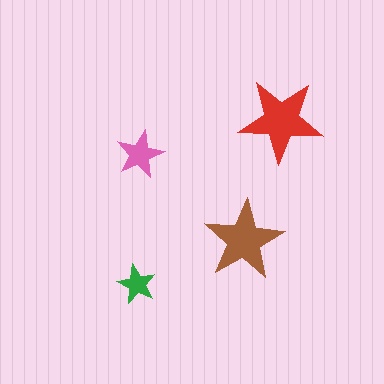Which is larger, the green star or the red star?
The red one.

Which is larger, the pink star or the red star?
The red one.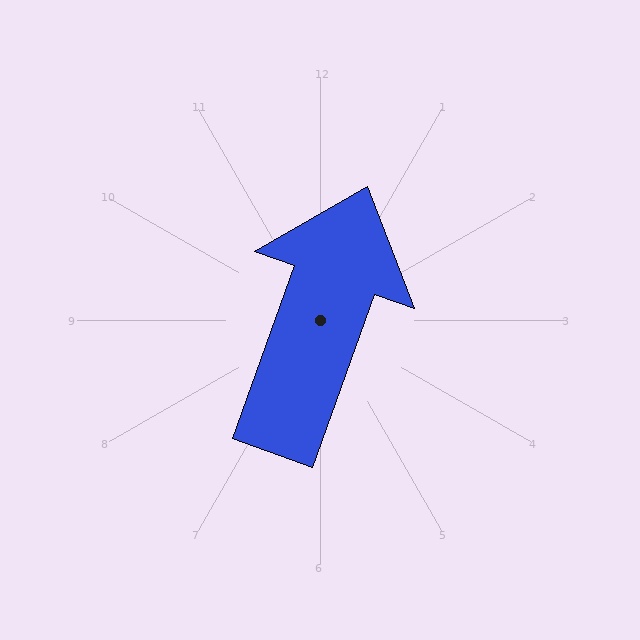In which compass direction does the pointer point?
North.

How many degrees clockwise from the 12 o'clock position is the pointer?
Approximately 20 degrees.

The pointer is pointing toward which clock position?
Roughly 1 o'clock.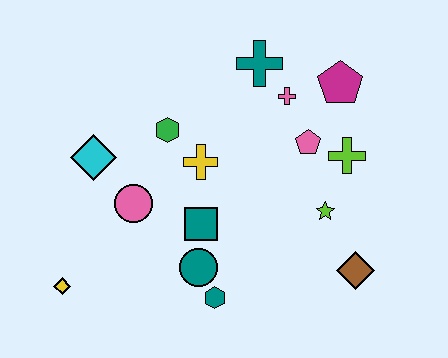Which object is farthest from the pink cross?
The yellow diamond is farthest from the pink cross.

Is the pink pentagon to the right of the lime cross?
No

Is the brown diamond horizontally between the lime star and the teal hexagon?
No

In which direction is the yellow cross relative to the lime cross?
The yellow cross is to the left of the lime cross.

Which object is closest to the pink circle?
The cyan diamond is closest to the pink circle.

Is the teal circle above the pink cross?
No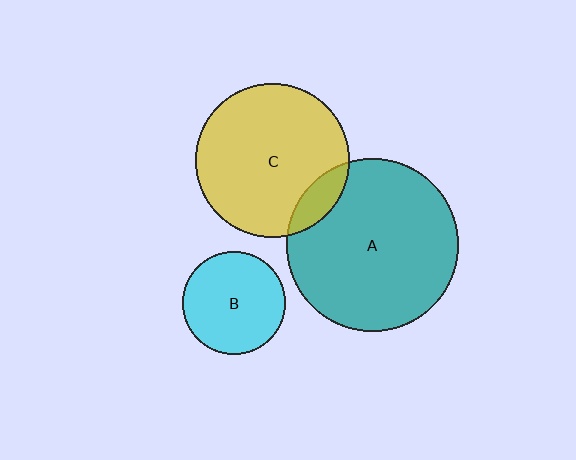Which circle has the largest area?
Circle A (teal).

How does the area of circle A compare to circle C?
Approximately 1.3 times.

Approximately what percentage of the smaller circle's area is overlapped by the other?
Approximately 10%.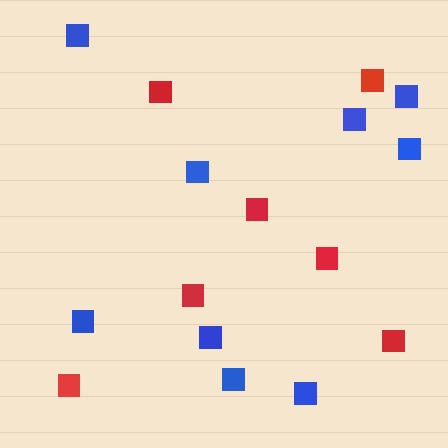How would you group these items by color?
There are 2 groups: one group of blue squares (9) and one group of red squares (7).